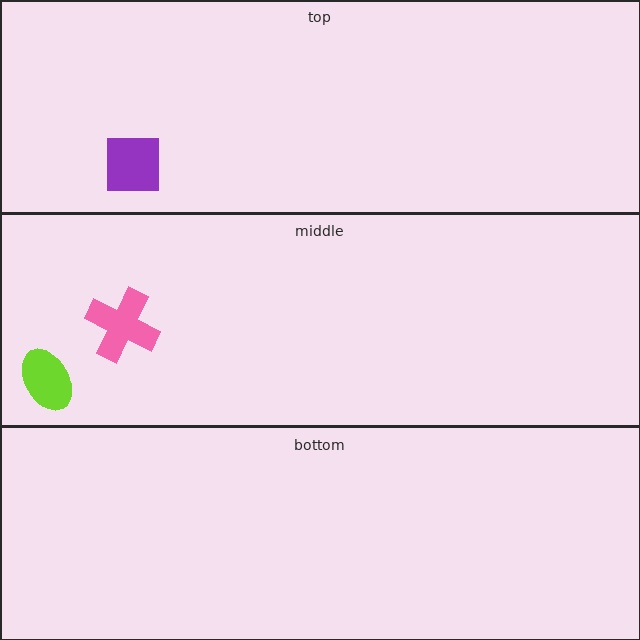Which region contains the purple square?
The top region.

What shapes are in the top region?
The purple square.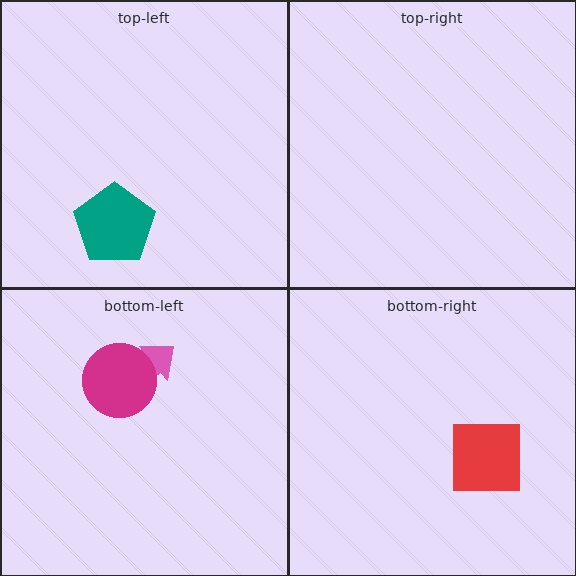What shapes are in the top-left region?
The teal pentagon.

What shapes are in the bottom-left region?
The pink arrow, the magenta circle.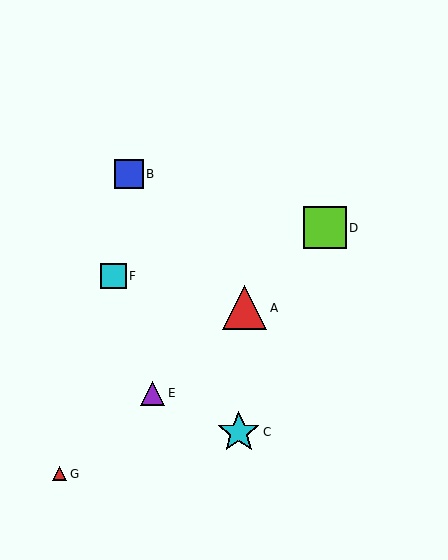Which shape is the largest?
The red triangle (labeled A) is the largest.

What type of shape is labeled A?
Shape A is a red triangle.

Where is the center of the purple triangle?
The center of the purple triangle is at (153, 393).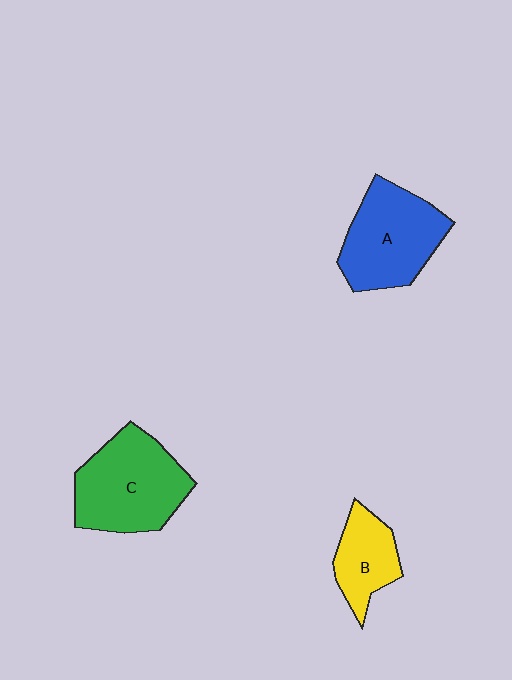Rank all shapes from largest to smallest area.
From largest to smallest: C (green), A (blue), B (yellow).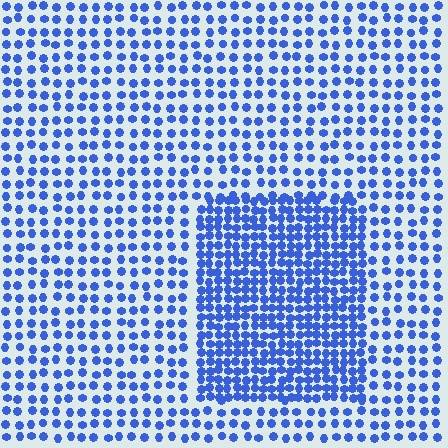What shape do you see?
I see a rectangle.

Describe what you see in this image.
The image contains small blue elements arranged at two different densities. A rectangle-shaped region is visible where the elements are more densely packed than the surrounding area.